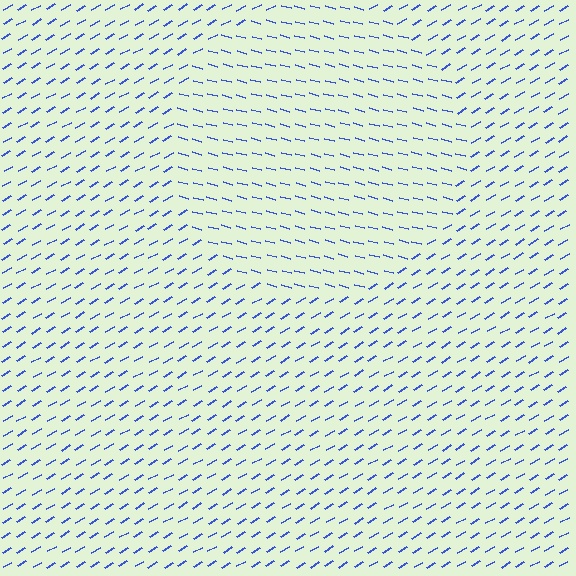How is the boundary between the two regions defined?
The boundary is defined purely by a change in line orientation (approximately 45 degrees difference). All lines are the same color and thickness.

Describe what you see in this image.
The image is filled with small blue line segments. A circle region in the image has lines oriented differently from the surrounding lines, creating a visible texture boundary.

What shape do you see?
I see a circle.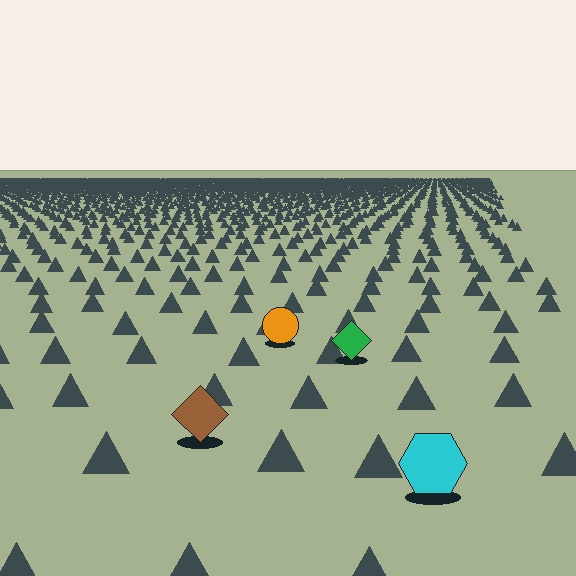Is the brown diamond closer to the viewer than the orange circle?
Yes. The brown diamond is closer — you can tell from the texture gradient: the ground texture is coarser near it.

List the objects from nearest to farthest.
From nearest to farthest: the cyan hexagon, the brown diamond, the green diamond, the orange circle.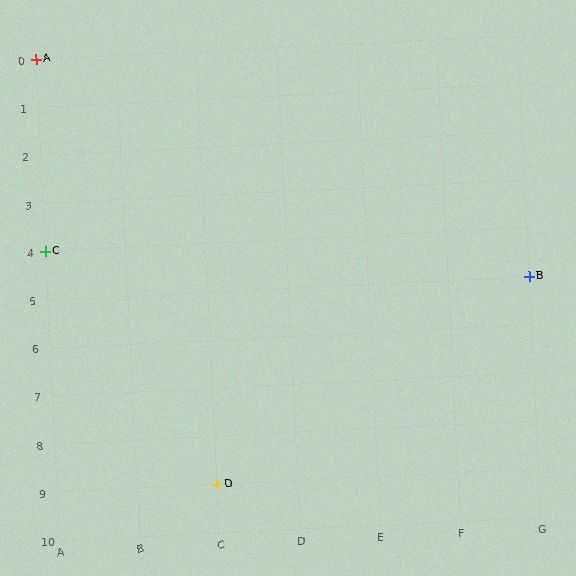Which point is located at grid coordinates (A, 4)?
Point C is at (A, 4).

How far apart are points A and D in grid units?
Points A and D are 2 columns and 9 rows apart (about 9.2 grid units diagonally).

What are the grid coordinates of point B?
Point B is at grid coordinates (G, 5).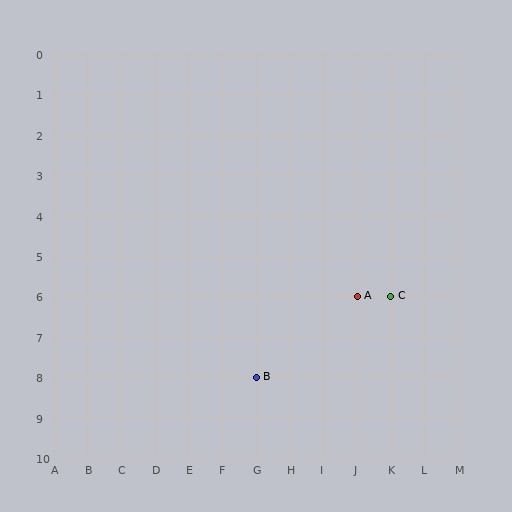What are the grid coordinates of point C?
Point C is at grid coordinates (K, 6).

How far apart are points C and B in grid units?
Points C and B are 4 columns and 2 rows apart (about 4.5 grid units diagonally).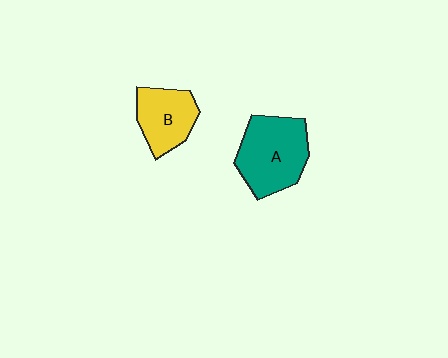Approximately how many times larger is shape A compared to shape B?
Approximately 1.4 times.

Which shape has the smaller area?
Shape B (yellow).